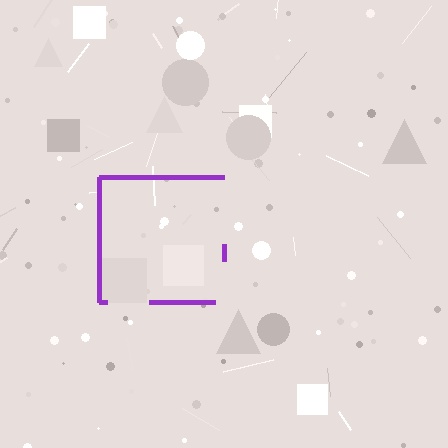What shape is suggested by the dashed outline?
The dashed outline suggests a square.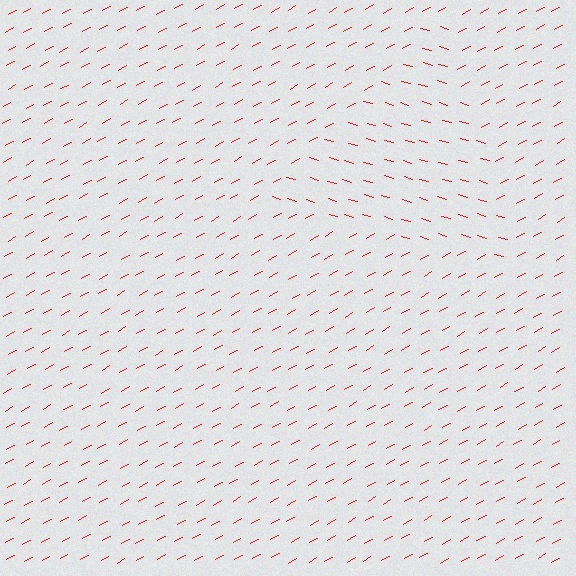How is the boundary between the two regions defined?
The boundary is defined purely by a change in line orientation (approximately 45 degrees difference). All lines are the same color and thickness.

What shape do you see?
I see a triangle.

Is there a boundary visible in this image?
Yes, there is a texture boundary formed by a change in line orientation.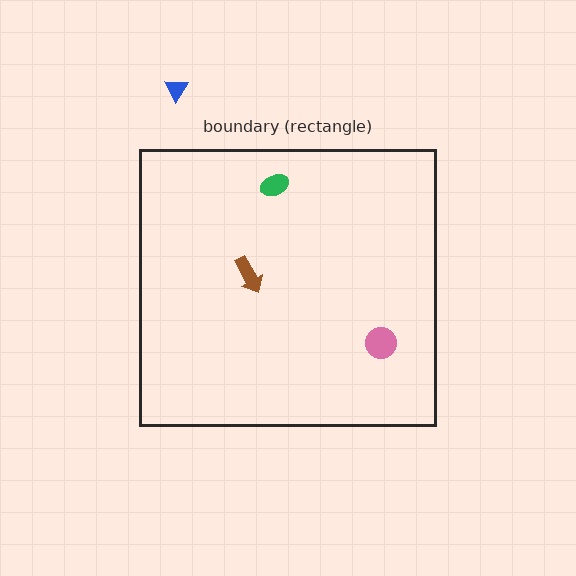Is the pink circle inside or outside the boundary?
Inside.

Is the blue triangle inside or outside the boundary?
Outside.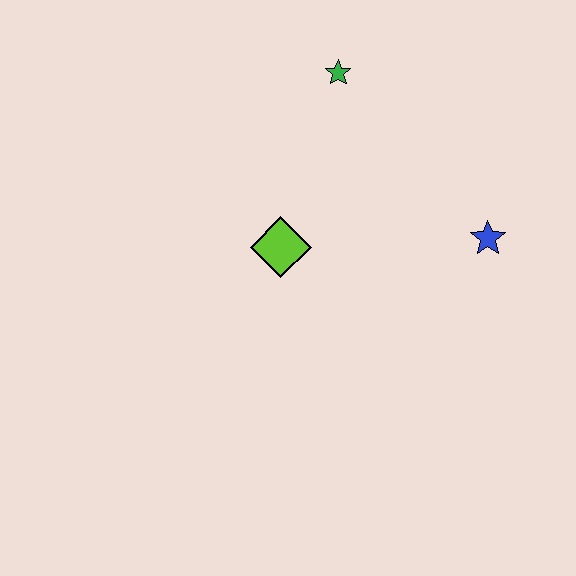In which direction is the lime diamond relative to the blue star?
The lime diamond is to the left of the blue star.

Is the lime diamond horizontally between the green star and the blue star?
No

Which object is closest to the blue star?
The lime diamond is closest to the blue star.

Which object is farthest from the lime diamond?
The blue star is farthest from the lime diamond.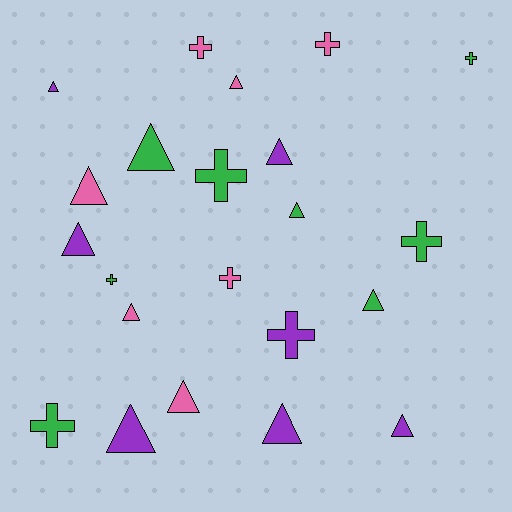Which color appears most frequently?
Green, with 8 objects.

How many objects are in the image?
There are 22 objects.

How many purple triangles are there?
There are 6 purple triangles.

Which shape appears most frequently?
Triangle, with 13 objects.